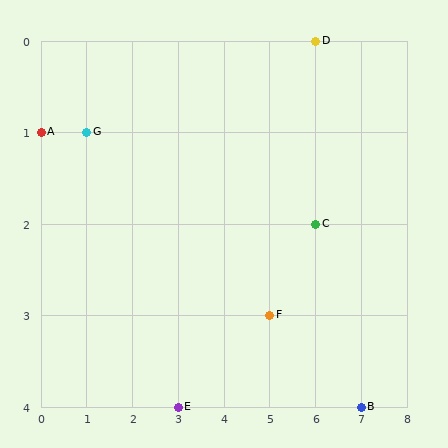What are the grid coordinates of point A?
Point A is at grid coordinates (0, 1).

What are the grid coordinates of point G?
Point G is at grid coordinates (1, 1).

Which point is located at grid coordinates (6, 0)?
Point D is at (6, 0).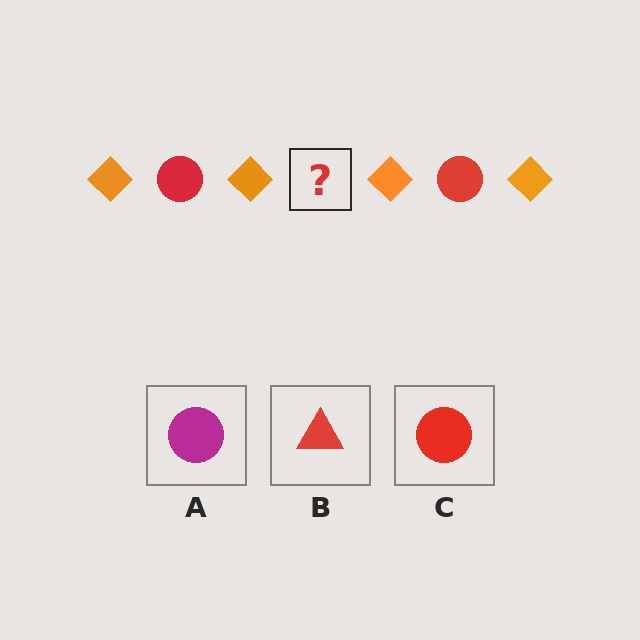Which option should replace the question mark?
Option C.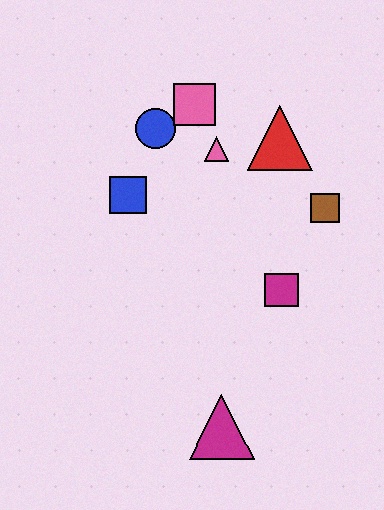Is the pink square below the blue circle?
No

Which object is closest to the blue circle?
The pink square is closest to the blue circle.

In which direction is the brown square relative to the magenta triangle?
The brown square is above the magenta triangle.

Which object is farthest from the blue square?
The magenta triangle is farthest from the blue square.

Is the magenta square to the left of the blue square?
No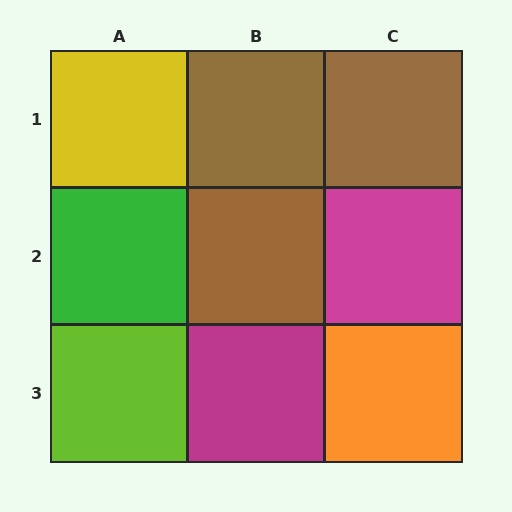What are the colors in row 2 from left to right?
Green, brown, magenta.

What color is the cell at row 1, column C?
Brown.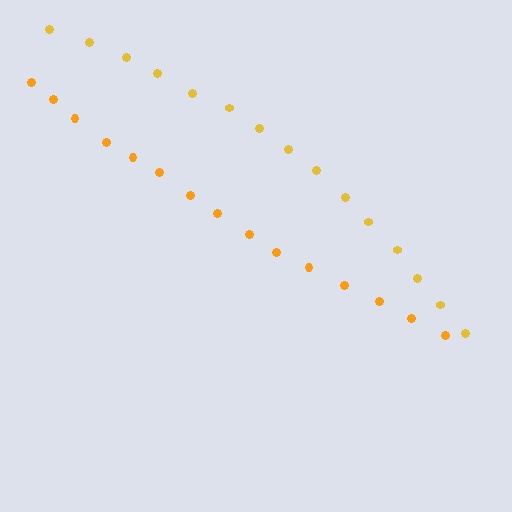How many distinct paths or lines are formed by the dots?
There are 2 distinct paths.